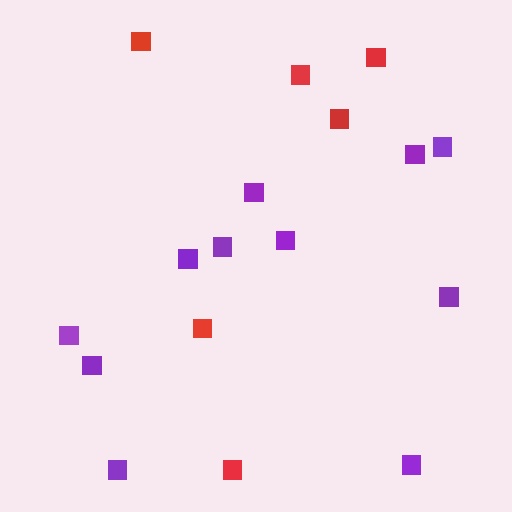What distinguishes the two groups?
There are 2 groups: one group of red squares (6) and one group of purple squares (11).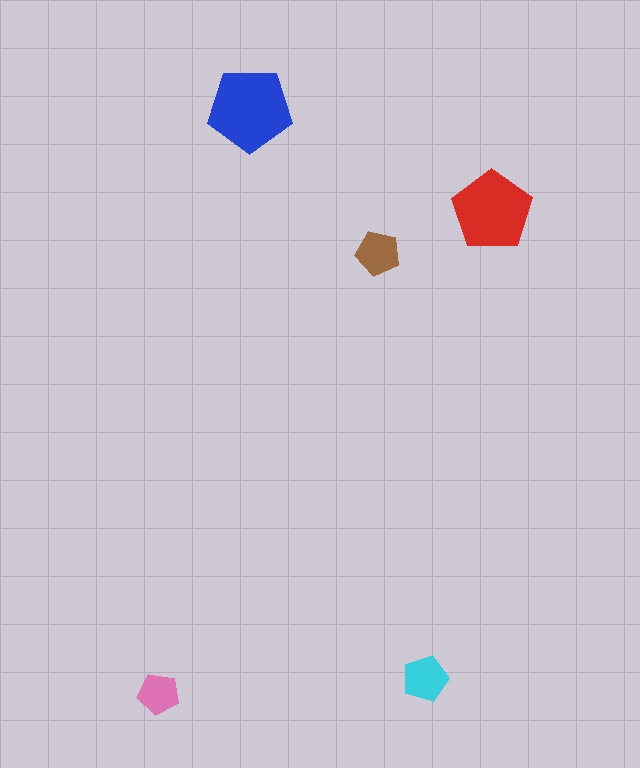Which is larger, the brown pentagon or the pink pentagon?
The brown one.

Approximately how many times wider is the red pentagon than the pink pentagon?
About 2 times wider.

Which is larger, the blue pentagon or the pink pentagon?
The blue one.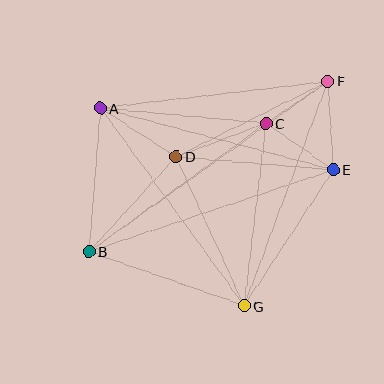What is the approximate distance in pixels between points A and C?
The distance between A and C is approximately 166 pixels.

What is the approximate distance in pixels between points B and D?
The distance between B and D is approximately 129 pixels.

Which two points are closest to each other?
Points C and F are closest to each other.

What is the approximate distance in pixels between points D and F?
The distance between D and F is approximately 169 pixels.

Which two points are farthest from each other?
Points B and F are farthest from each other.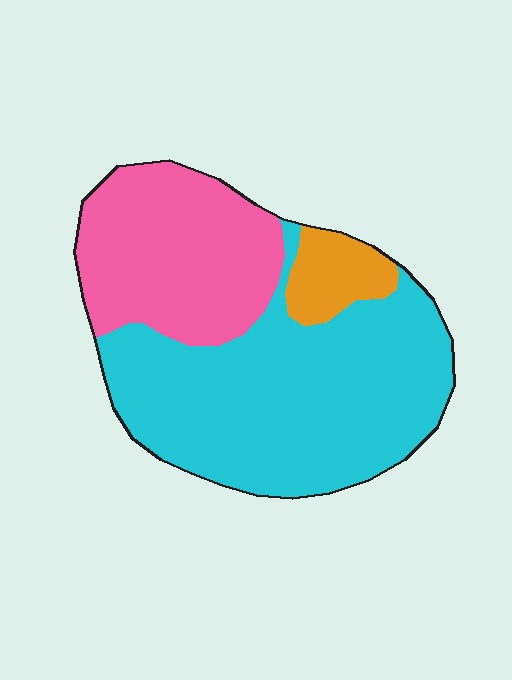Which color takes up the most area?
Cyan, at roughly 60%.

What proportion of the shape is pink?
Pink covers 33% of the shape.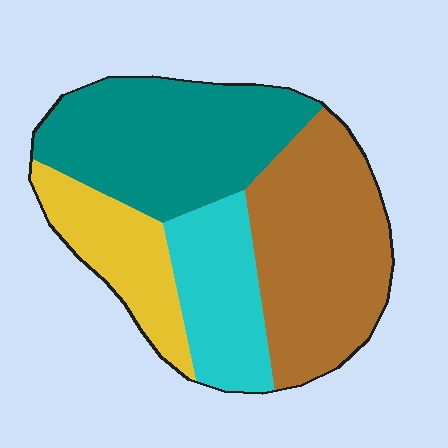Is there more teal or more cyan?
Teal.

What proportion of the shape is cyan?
Cyan covers 18% of the shape.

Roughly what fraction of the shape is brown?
Brown covers 34% of the shape.